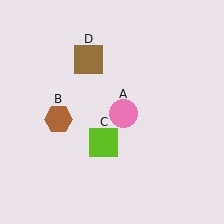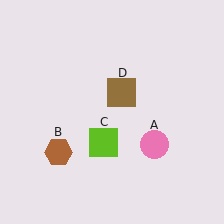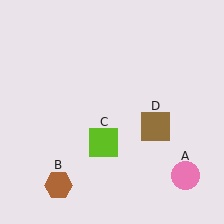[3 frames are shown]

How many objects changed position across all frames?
3 objects changed position: pink circle (object A), brown hexagon (object B), brown square (object D).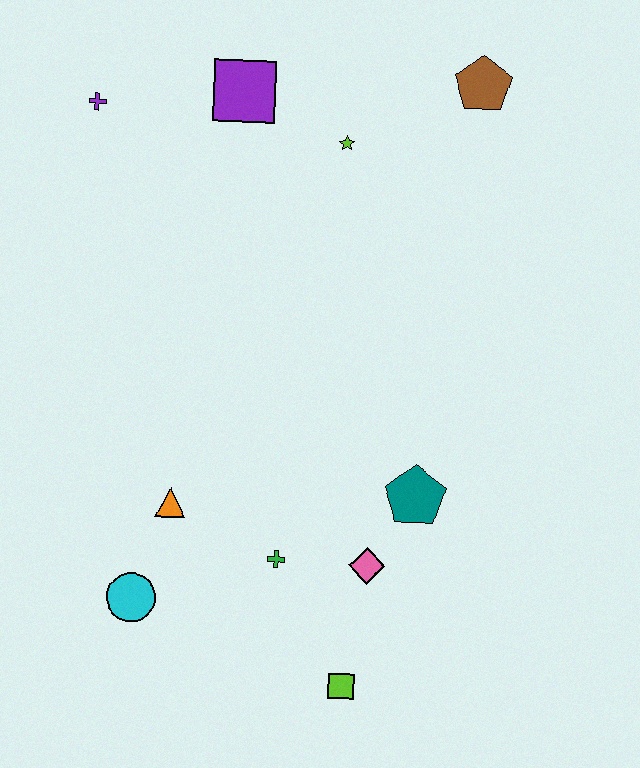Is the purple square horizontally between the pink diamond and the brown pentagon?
No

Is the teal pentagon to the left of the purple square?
No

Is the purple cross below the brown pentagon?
Yes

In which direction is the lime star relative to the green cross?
The lime star is above the green cross.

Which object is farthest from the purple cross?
The lime square is farthest from the purple cross.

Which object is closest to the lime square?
The pink diamond is closest to the lime square.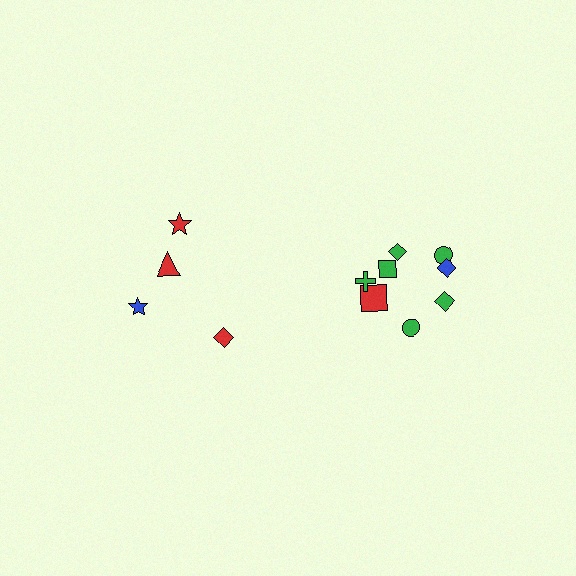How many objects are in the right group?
There are 8 objects.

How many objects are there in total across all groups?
There are 12 objects.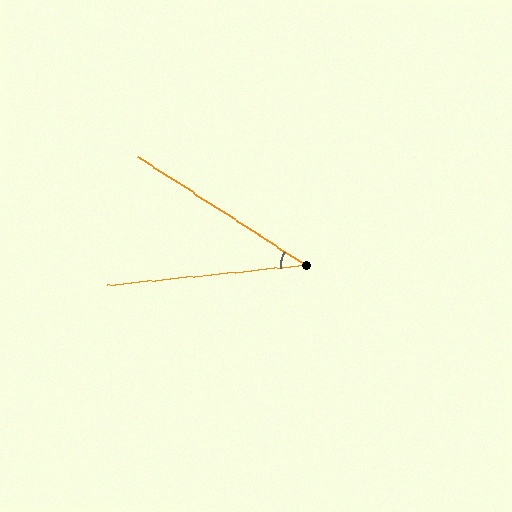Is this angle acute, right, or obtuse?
It is acute.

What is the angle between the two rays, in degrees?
Approximately 39 degrees.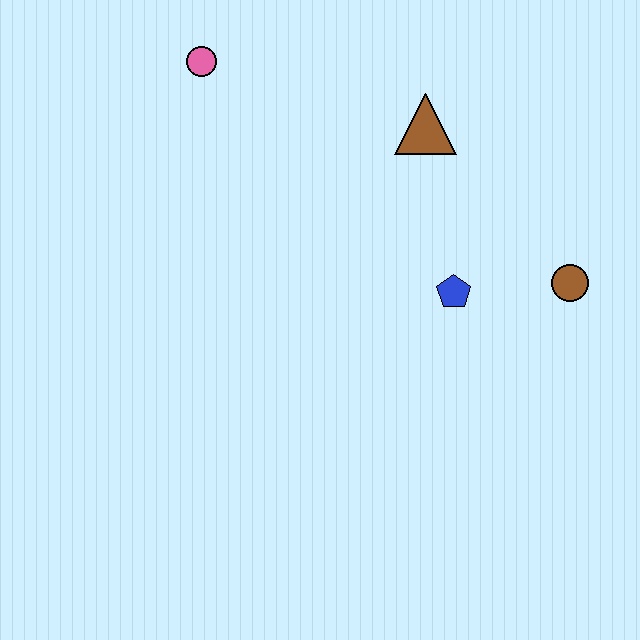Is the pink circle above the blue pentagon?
Yes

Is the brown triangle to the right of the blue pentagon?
No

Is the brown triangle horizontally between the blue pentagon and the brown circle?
No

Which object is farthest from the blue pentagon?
The pink circle is farthest from the blue pentagon.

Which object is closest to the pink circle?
The brown triangle is closest to the pink circle.